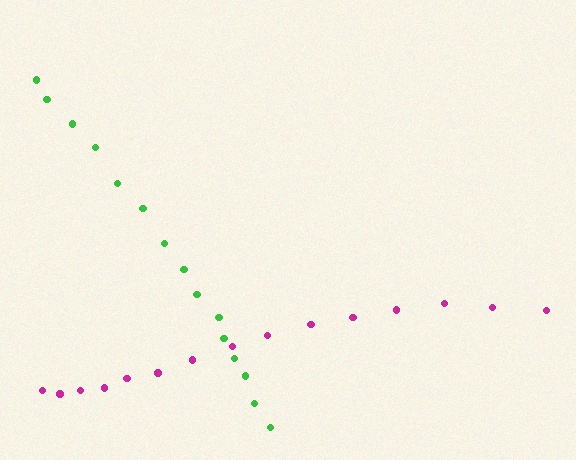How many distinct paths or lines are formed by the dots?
There are 2 distinct paths.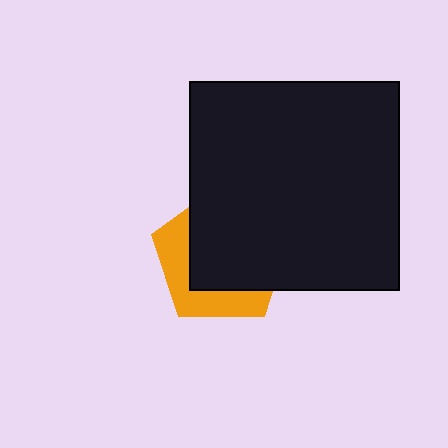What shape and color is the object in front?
The object in front is a black square.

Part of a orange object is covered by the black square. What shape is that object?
It is a pentagon.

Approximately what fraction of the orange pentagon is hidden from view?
Roughly 64% of the orange pentagon is hidden behind the black square.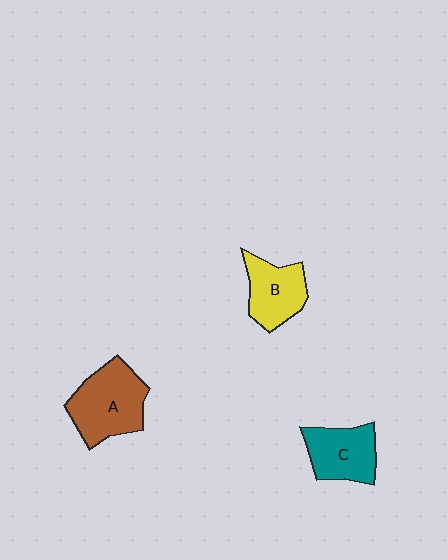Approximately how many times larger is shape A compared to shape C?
Approximately 1.3 times.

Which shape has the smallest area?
Shape B (yellow).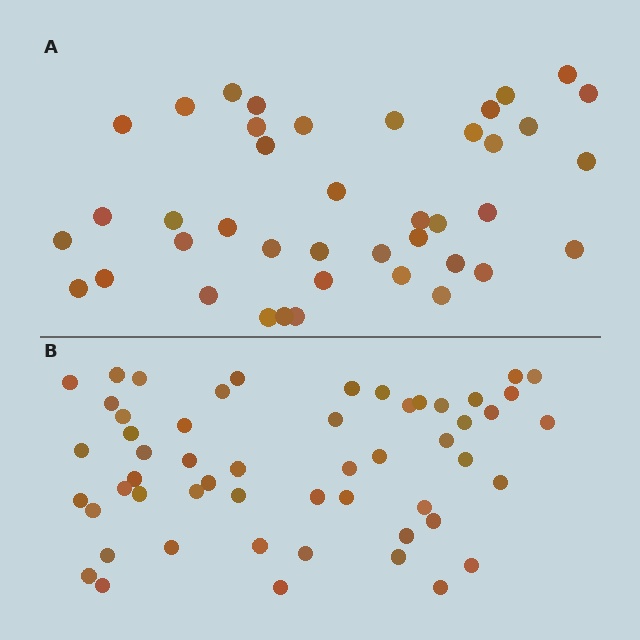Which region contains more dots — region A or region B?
Region B (the bottom region) has more dots.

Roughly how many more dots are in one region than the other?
Region B has approximately 15 more dots than region A.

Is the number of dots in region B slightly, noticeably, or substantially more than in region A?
Region B has noticeably more, but not dramatically so. The ratio is roughly 1.3 to 1.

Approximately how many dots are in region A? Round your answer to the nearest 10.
About 40 dots. (The exact count is 41, which rounds to 40.)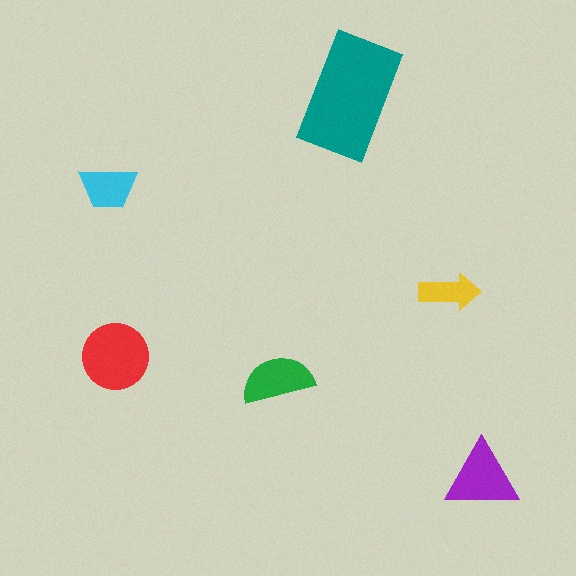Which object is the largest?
The teal rectangle.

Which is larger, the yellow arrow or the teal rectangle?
The teal rectangle.